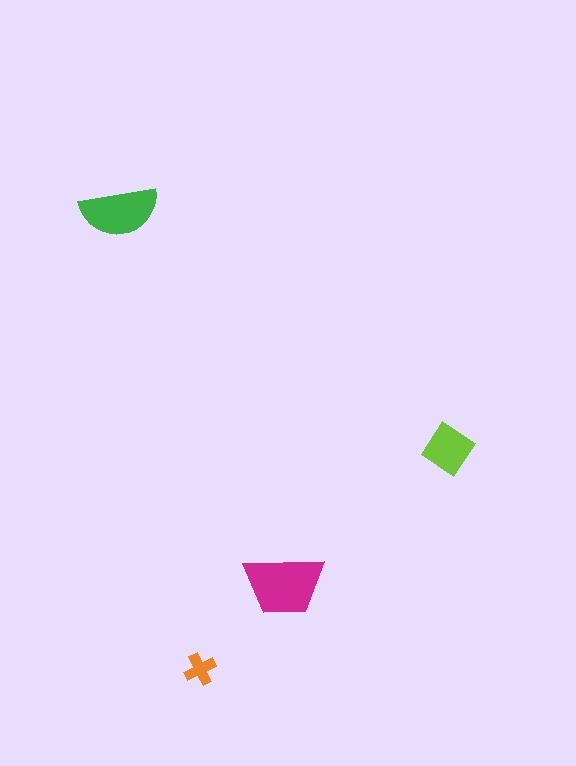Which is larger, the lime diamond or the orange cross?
The lime diamond.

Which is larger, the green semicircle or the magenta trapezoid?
The magenta trapezoid.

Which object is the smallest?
The orange cross.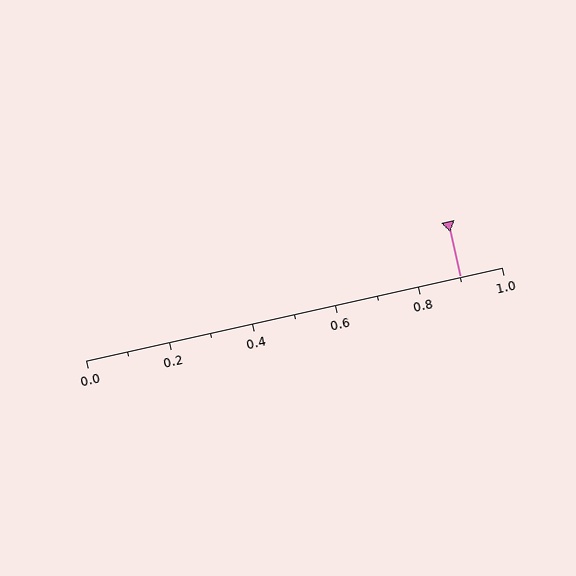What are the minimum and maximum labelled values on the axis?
The axis runs from 0.0 to 1.0.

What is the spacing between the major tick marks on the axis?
The major ticks are spaced 0.2 apart.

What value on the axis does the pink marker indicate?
The marker indicates approximately 0.9.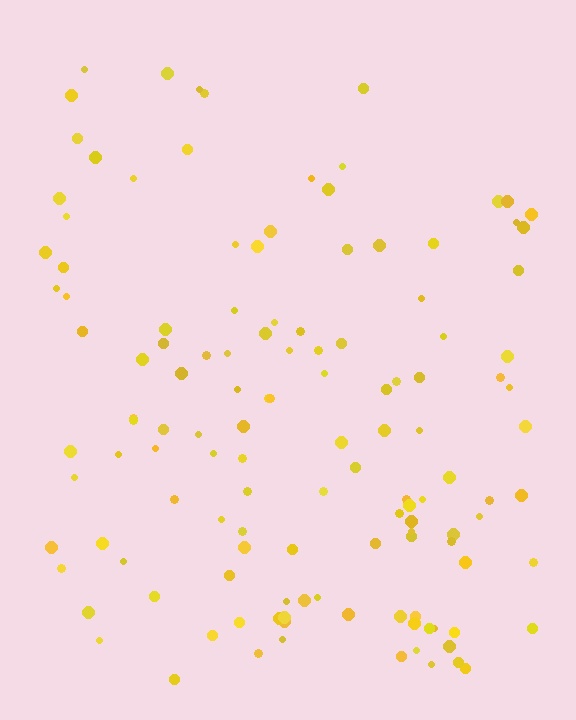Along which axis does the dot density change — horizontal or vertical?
Vertical.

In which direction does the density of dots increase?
From top to bottom, with the bottom side densest.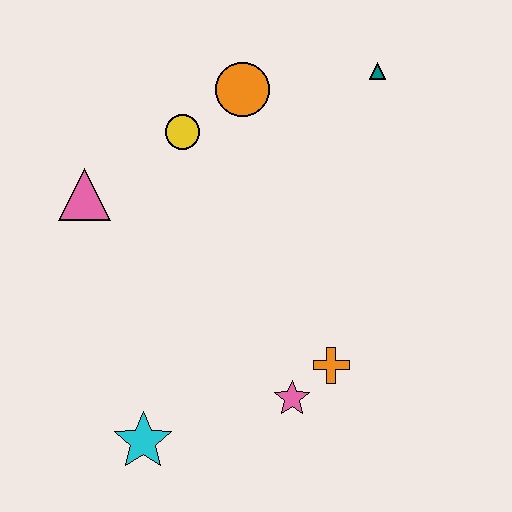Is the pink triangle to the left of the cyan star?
Yes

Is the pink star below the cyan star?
No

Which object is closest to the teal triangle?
The orange circle is closest to the teal triangle.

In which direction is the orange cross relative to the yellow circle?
The orange cross is below the yellow circle.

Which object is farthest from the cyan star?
The teal triangle is farthest from the cyan star.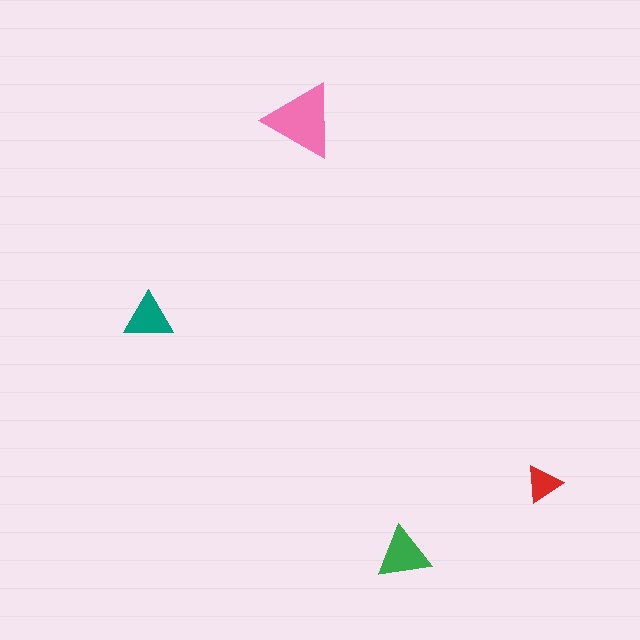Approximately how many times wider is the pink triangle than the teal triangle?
About 1.5 times wider.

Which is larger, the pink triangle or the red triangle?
The pink one.